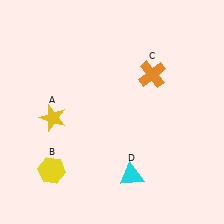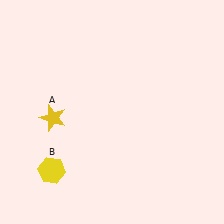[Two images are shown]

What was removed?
The orange cross (C), the cyan triangle (D) were removed in Image 2.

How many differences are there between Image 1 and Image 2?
There are 2 differences between the two images.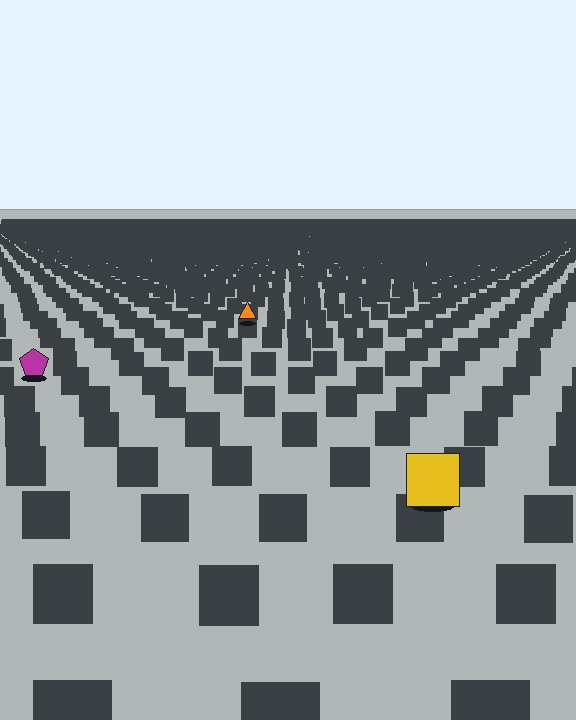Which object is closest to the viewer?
The yellow square is closest. The texture marks near it are larger and more spread out.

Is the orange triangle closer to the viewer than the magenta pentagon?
No. The magenta pentagon is closer — you can tell from the texture gradient: the ground texture is coarser near it.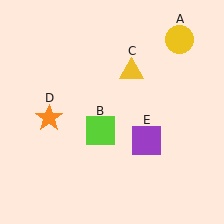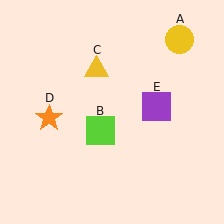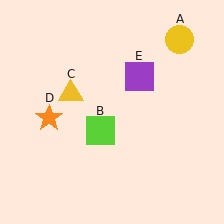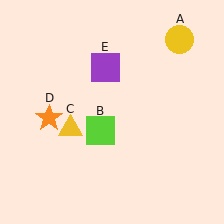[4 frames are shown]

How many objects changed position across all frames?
2 objects changed position: yellow triangle (object C), purple square (object E).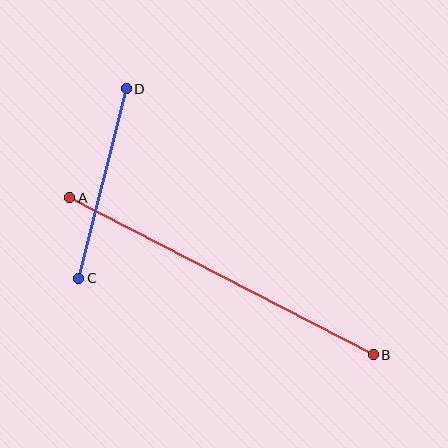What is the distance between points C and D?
The distance is approximately 195 pixels.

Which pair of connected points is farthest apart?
Points A and B are farthest apart.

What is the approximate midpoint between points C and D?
The midpoint is at approximately (102, 183) pixels.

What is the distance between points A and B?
The distance is approximately 341 pixels.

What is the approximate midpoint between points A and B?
The midpoint is at approximately (221, 276) pixels.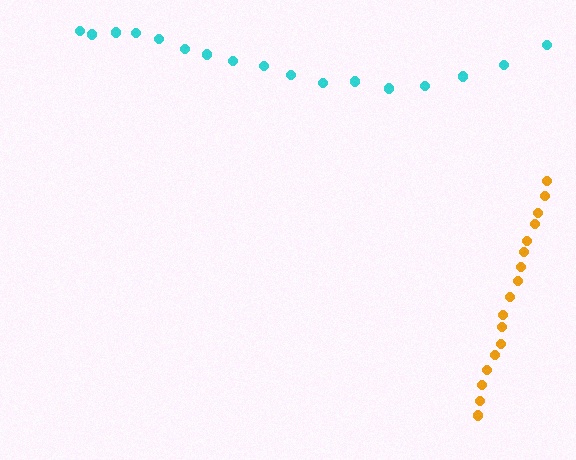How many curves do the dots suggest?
There are 2 distinct paths.